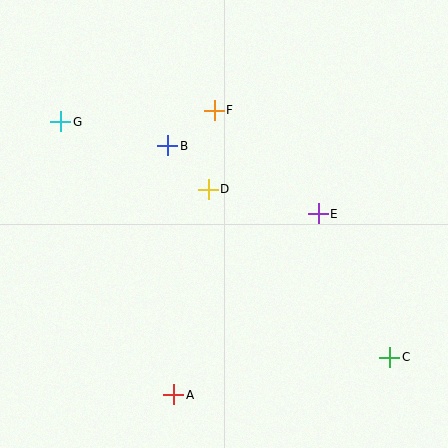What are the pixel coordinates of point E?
Point E is at (318, 214).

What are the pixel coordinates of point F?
Point F is at (214, 110).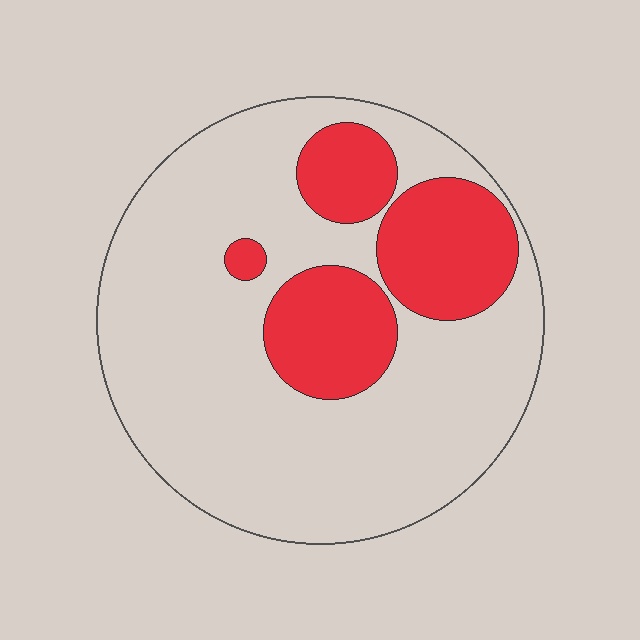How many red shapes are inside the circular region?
4.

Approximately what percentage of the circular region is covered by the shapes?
Approximately 25%.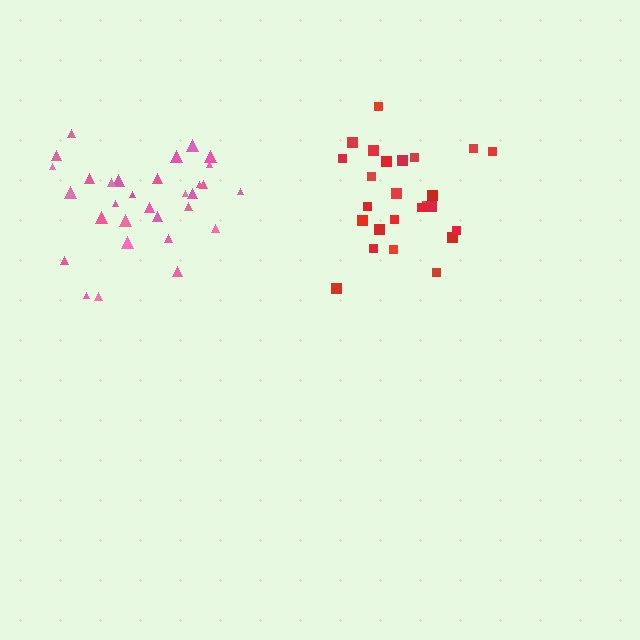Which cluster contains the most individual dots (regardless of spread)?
Pink (31).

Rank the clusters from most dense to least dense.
pink, red.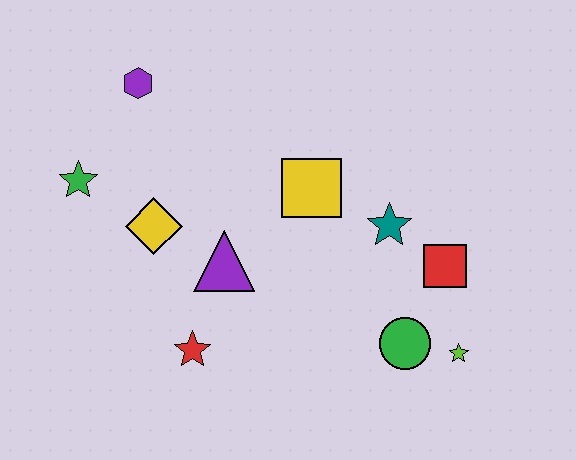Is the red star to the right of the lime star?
No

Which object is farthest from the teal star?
The green star is farthest from the teal star.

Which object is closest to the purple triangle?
The yellow diamond is closest to the purple triangle.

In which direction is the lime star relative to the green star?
The lime star is to the right of the green star.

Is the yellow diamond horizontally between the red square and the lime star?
No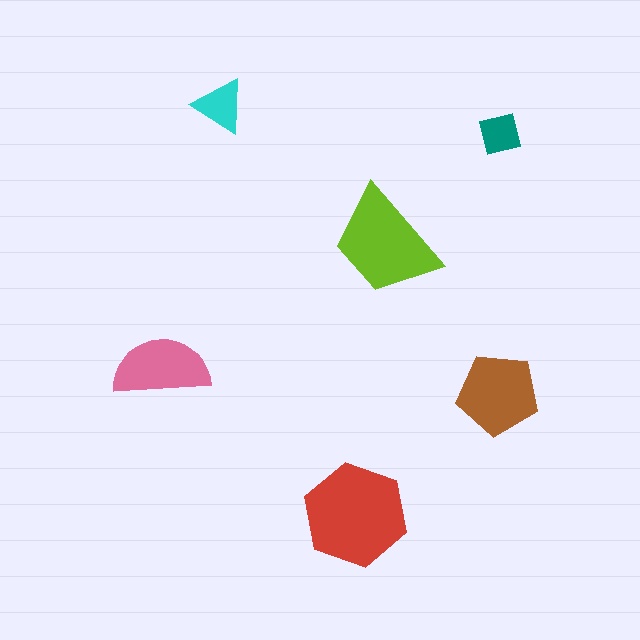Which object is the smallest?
The teal square.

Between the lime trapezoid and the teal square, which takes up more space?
The lime trapezoid.